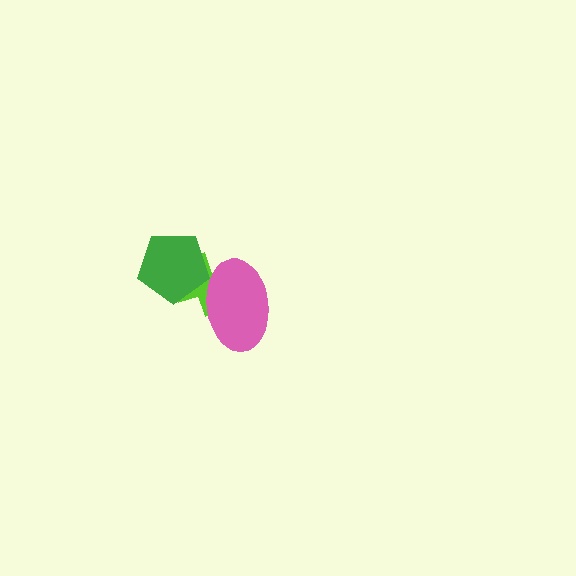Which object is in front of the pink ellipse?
The green pentagon is in front of the pink ellipse.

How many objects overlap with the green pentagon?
2 objects overlap with the green pentagon.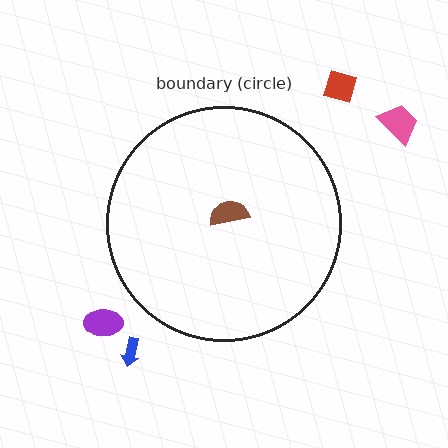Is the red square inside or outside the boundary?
Outside.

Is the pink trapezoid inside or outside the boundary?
Outside.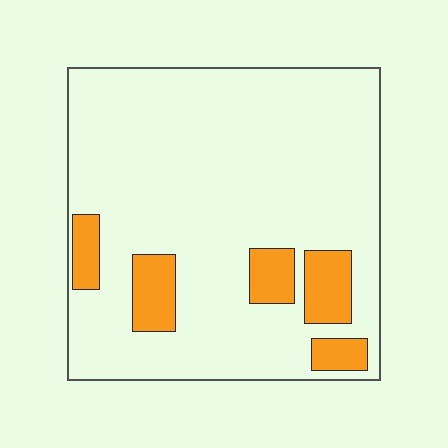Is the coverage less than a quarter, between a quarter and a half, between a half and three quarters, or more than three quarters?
Less than a quarter.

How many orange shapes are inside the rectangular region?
5.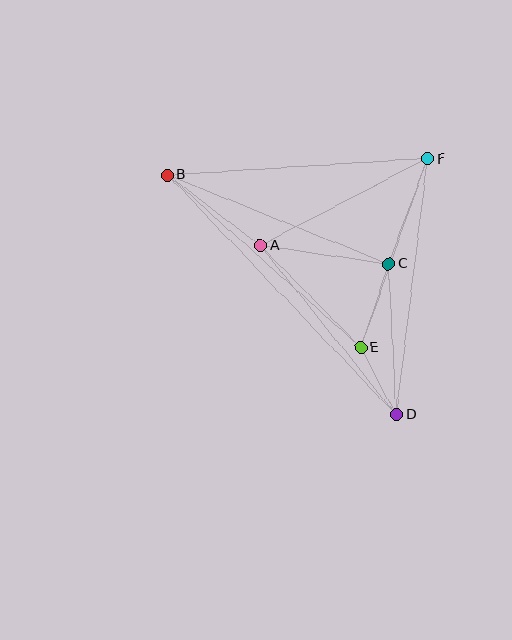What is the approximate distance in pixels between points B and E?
The distance between B and E is approximately 259 pixels.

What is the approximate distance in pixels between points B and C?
The distance between B and C is approximately 238 pixels.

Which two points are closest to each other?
Points D and E are closest to each other.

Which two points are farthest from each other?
Points B and D are farthest from each other.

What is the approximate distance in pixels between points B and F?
The distance between B and F is approximately 261 pixels.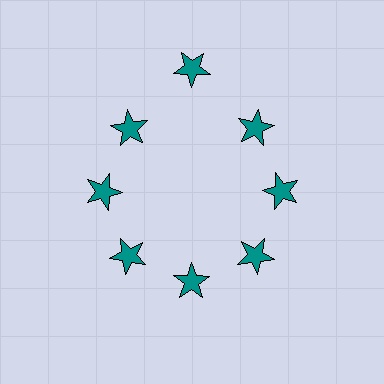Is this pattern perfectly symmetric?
No. The 8 teal stars are arranged in a ring, but one element near the 12 o'clock position is pushed outward from the center, breaking the 8-fold rotational symmetry.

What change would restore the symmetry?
The symmetry would be restored by moving it inward, back onto the ring so that all 8 stars sit at equal angles and equal distance from the center.